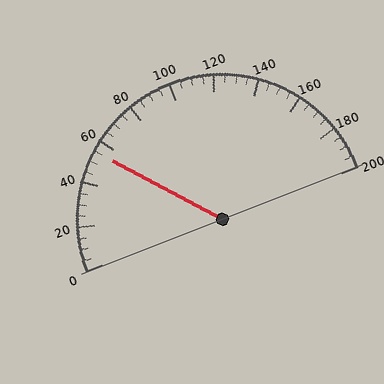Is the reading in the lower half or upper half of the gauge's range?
The reading is in the lower half of the range (0 to 200).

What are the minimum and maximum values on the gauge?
The gauge ranges from 0 to 200.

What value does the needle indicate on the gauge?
The needle indicates approximately 55.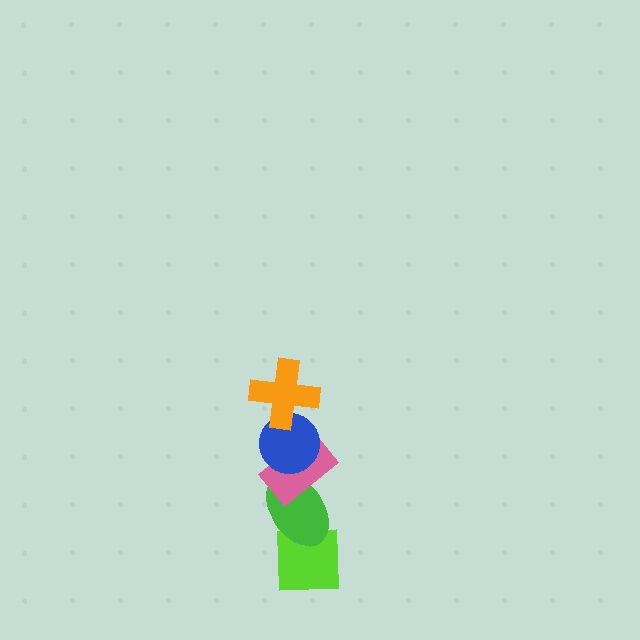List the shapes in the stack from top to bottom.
From top to bottom: the orange cross, the blue circle, the pink rectangle, the green ellipse, the lime square.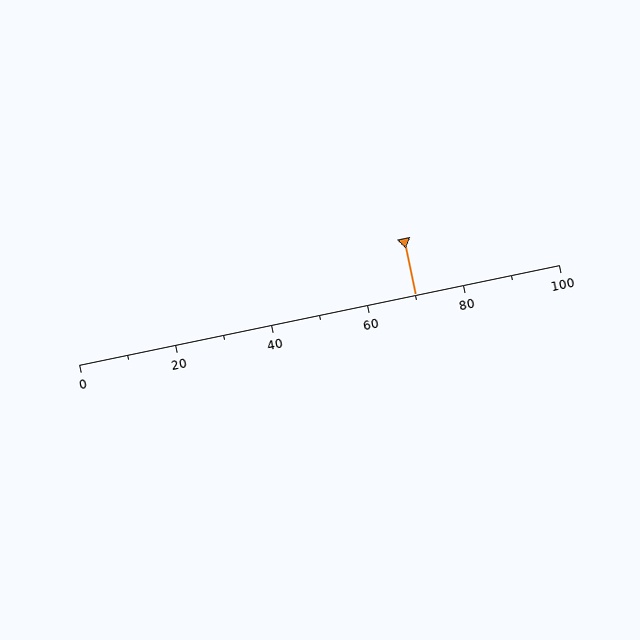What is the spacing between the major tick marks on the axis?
The major ticks are spaced 20 apart.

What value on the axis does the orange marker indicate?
The marker indicates approximately 70.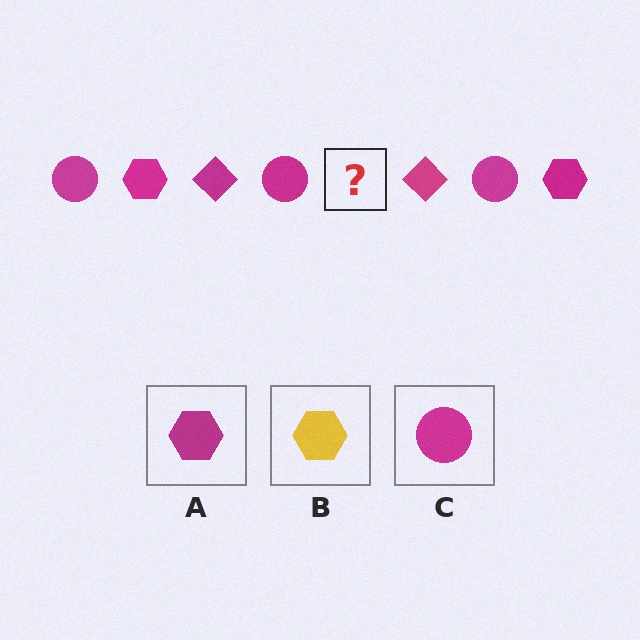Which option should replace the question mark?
Option A.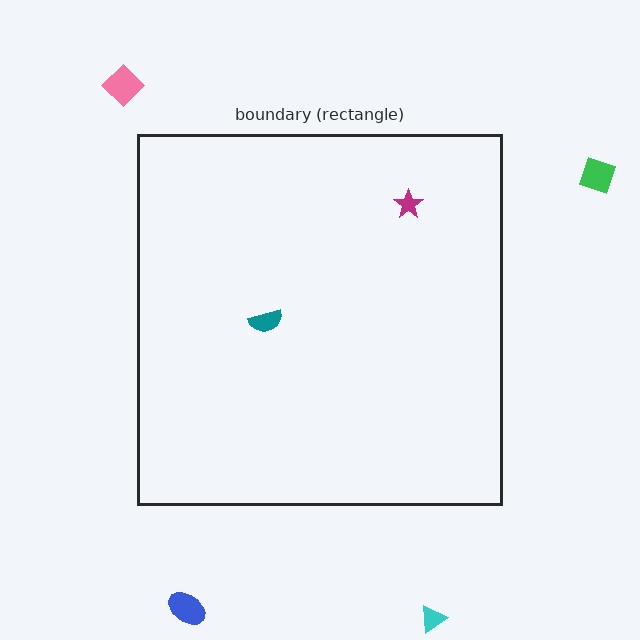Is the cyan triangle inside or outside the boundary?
Outside.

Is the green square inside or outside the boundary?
Outside.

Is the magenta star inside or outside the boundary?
Inside.